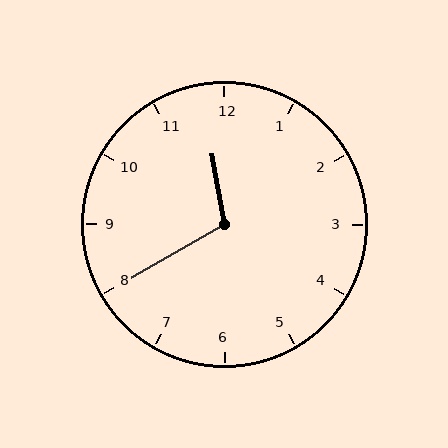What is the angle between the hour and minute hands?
Approximately 110 degrees.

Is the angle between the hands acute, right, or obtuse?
It is obtuse.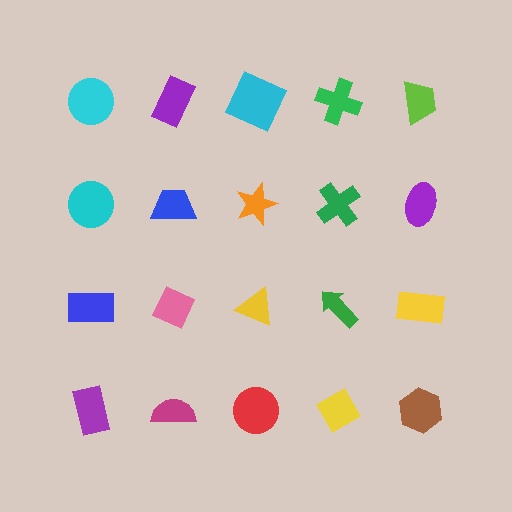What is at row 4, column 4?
A yellow diamond.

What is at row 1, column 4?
A green cross.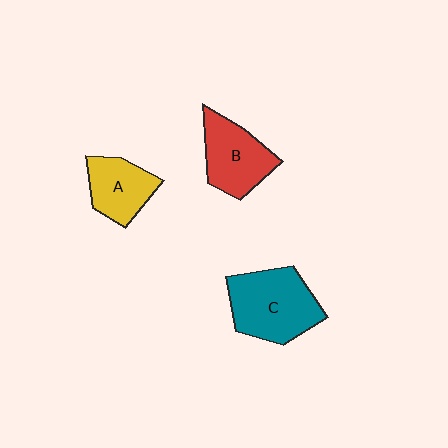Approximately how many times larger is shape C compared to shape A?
Approximately 1.6 times.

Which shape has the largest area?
Shape C (teal).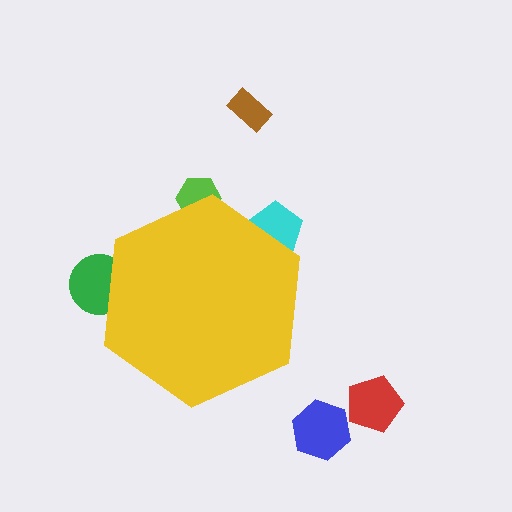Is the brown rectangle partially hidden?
No, the brown rectangle is fully visible.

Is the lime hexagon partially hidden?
Yes, the lime hexagon is partially hidden behind the yellow hexagon.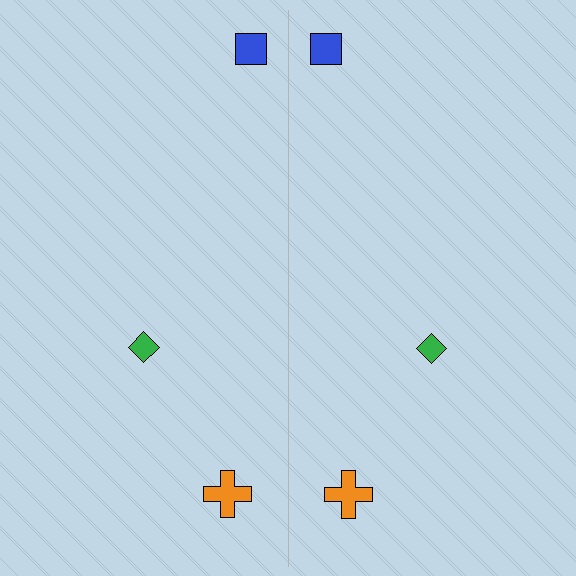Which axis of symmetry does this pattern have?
The pattern has a vertical axis of symmetry running through the center of the image.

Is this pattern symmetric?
Yes, this pattern has bilateral (reflection) symmetry.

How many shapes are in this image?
There are 6 shapes in this image.